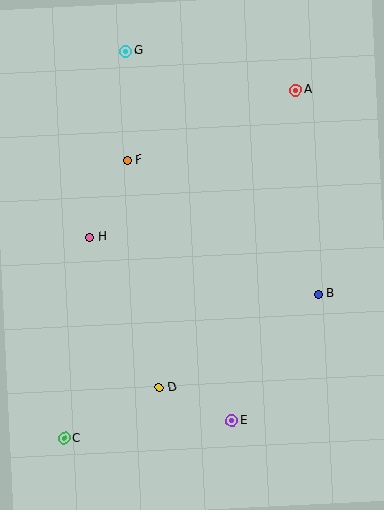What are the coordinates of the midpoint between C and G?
The midpoint between C and G is at (95, 245).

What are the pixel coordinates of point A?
Point A is at (296, 90).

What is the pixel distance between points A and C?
The distance between A and C is 418 pixels.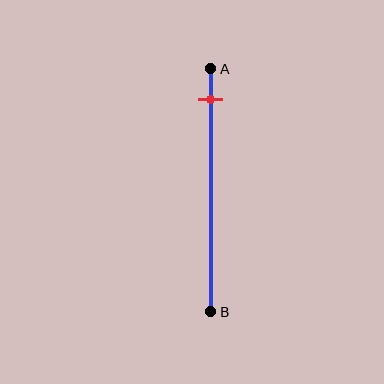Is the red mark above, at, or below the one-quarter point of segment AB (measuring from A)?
The red mark is above the one-quarter point of segment AB.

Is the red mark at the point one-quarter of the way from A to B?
No, the mark is at about 10% from A, not at the 25% one-quarter point.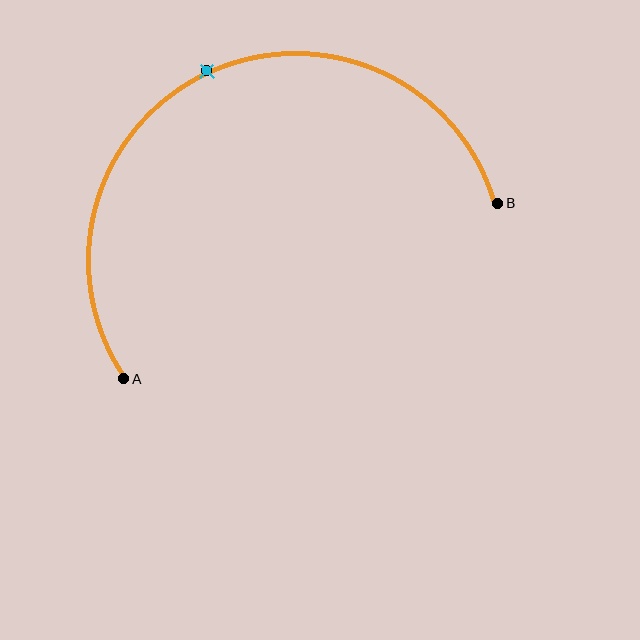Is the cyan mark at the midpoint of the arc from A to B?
Yes. The cyan mark lies on the arc at equal arc-length from both A and B — it is the arc midpoint.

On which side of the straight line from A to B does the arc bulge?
The arc bulges above the straight line connecting A and B.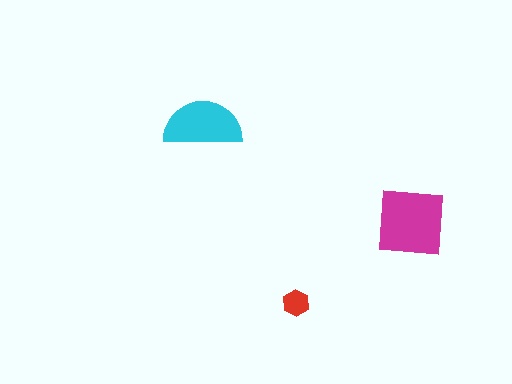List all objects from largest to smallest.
The magenta square, the cyan semicircle, the red hexagon.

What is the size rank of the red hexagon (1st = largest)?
3rd.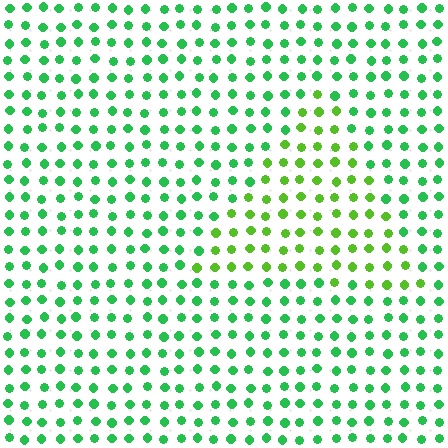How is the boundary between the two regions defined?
The boundary is defined purely by a slight shift in hue (about 34 degrees). Spacing, size, and orientation are identical on both sides.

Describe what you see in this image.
The image is filled with small green elements in a uniform arrangement. A triangle-shaped region is visible where the elements are tinted to a slightly different hue, forming a subtle color boundary.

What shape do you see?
I see a triangle.